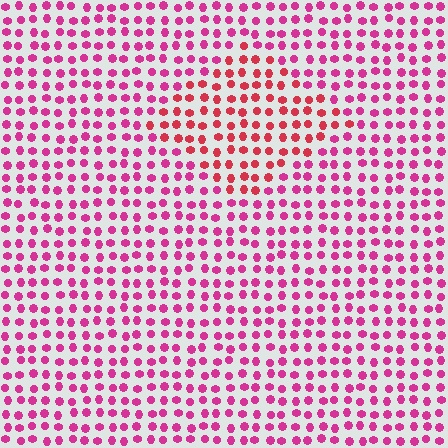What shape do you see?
I see a diamond.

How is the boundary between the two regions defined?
The boundary is defined purely by a slight shift in hue (about 28 degrees). Spacing, size, and orientation are identical on both sides.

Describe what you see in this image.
The image is filled with small magenta elements in a uniform arrangement. A diamond-shaped region is visible where the elements are tinted to a slightly different hue, forming a subtle color boundary.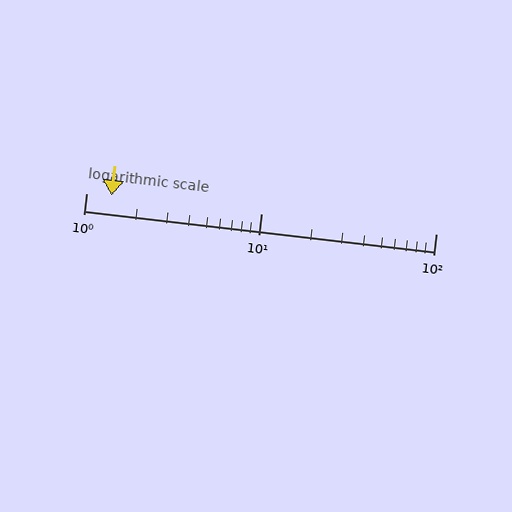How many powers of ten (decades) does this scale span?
The scale spans 2 decades, from 1 to 100.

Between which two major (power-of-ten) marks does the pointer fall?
The pointer is between 1 and 10.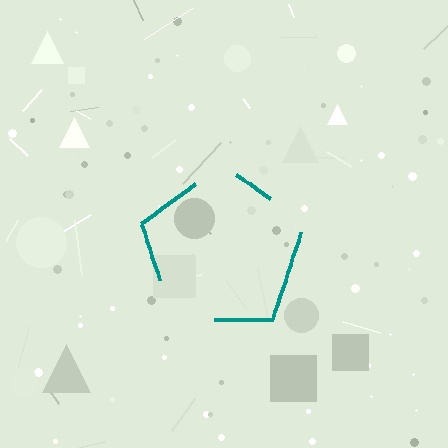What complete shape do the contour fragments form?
The contour fragments form a pentagon.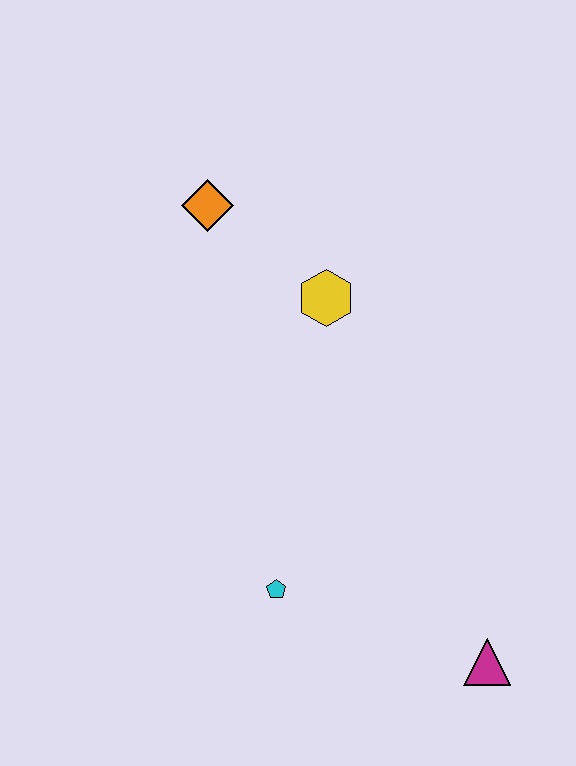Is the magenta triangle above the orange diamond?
No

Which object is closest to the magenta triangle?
The cyan pentagon is closest to the magenta triangle.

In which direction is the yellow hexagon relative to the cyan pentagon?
The yellow hexagon is above the cyan pentagon.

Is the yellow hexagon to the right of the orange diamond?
Yes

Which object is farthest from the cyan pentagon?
The orange diamond is farthest from the cyan pentagon.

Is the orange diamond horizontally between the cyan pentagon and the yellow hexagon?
No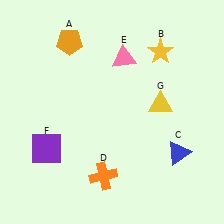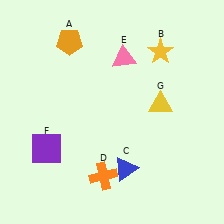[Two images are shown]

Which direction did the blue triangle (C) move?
The blue triangle (C) moved left.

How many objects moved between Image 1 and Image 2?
1 object moved between the two images.